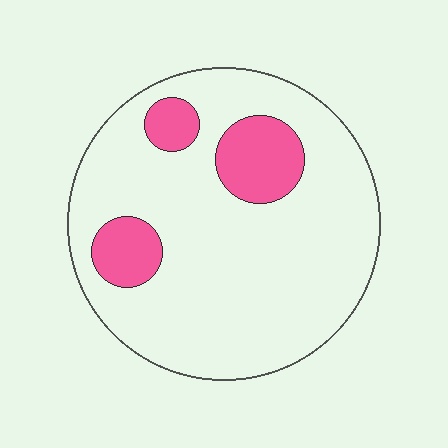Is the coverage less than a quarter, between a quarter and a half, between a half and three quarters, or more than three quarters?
Less than a quarter.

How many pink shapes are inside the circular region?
3.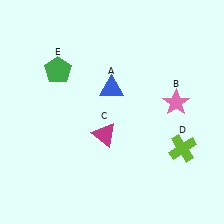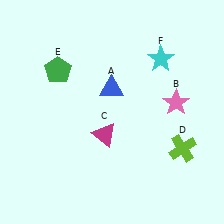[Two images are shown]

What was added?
A cyan star (F) was added in Image 2.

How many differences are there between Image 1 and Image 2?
There is 1 difference between the two images.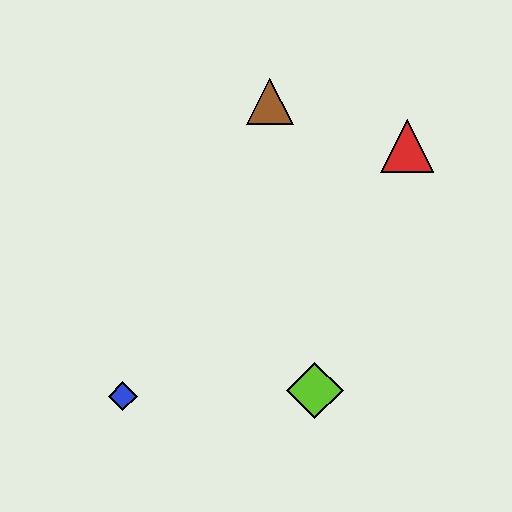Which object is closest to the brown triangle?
The red triangle is closest to the brown triangle.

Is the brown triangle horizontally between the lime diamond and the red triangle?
No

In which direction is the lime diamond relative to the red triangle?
The lime diamond is below the red triangle.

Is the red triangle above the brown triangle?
No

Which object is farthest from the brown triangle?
The blue diamond is farthest from the brown triangle.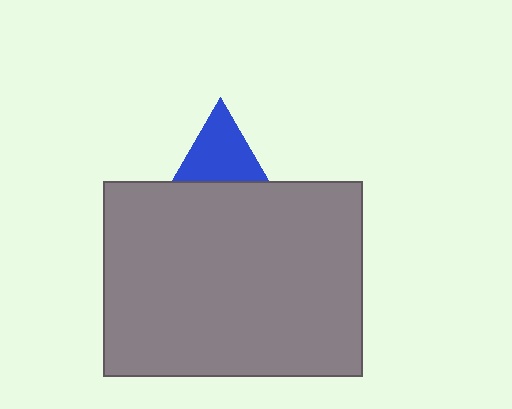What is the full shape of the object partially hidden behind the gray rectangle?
The partially hidden object is a blue triangle.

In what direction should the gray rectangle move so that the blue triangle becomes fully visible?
The gray rectangle should move down. That is the shortest direction to clear the overlap and leave the blue triangle fully visible.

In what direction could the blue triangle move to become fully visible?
The blue triangle could move up. That would shift it out from behind the gray rectangle entirely.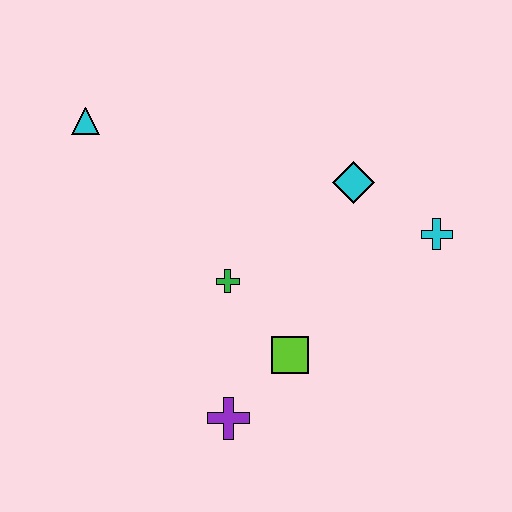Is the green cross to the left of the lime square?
Yes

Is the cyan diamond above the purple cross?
Yes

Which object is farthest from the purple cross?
The cyan triangle is farthest from the purple cross.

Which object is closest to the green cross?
The lime square is closest to the green cross.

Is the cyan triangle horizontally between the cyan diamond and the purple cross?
No